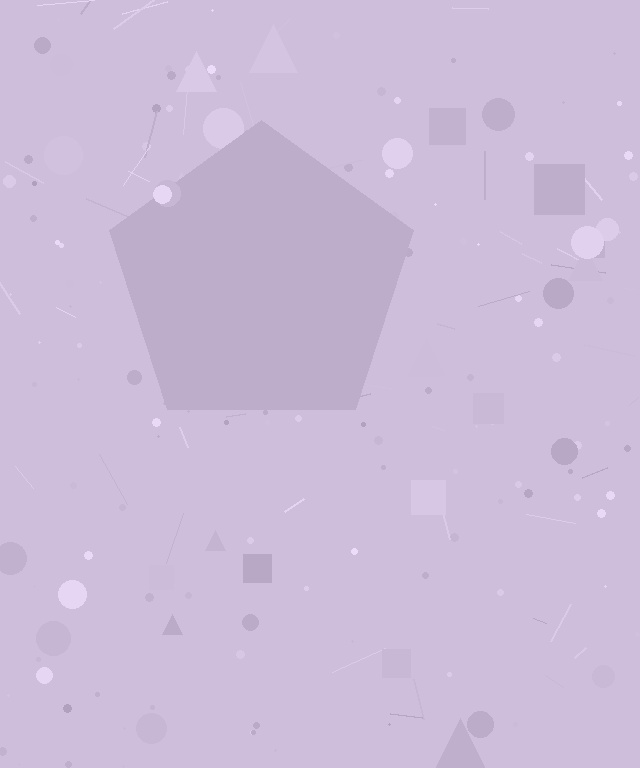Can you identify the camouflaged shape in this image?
The camouflaged shape is a pentagon.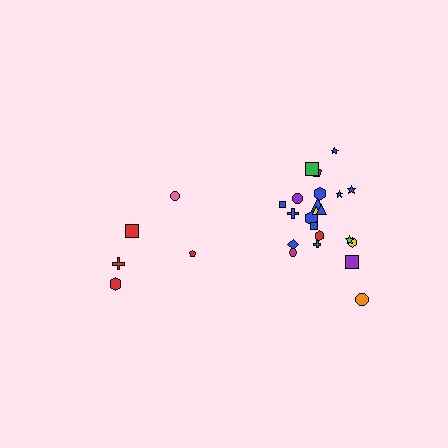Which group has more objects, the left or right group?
The right group.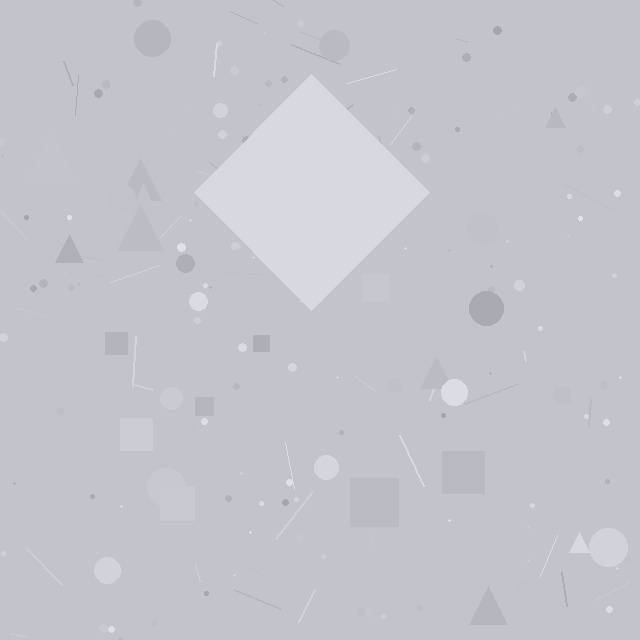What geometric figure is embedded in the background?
A diamond is embedded in the background.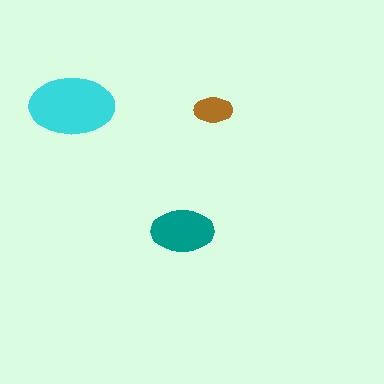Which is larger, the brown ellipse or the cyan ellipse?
The cyan one.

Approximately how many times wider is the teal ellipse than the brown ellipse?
About 1.5 times wider.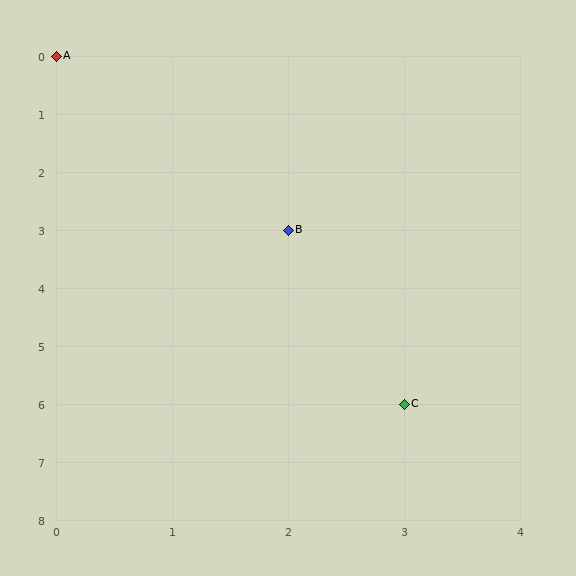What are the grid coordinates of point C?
Point C is at grid coordinates (3, 6).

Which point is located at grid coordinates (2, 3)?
Point B is at (2, 3).